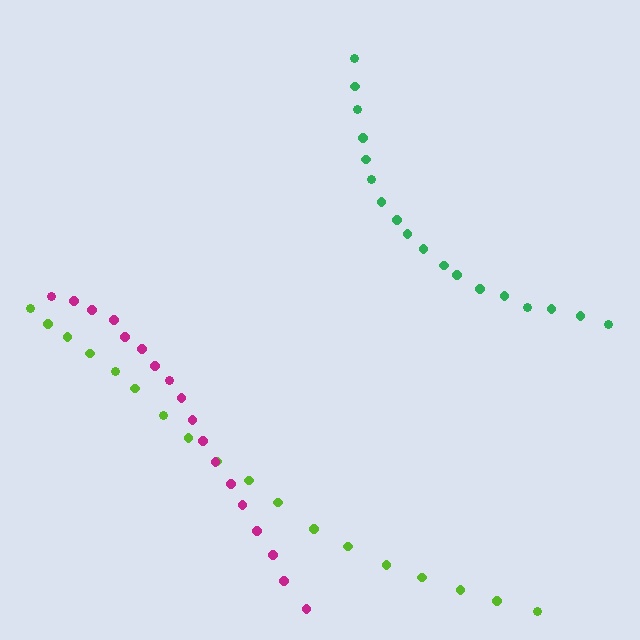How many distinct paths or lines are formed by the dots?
There are 3 distinct paths.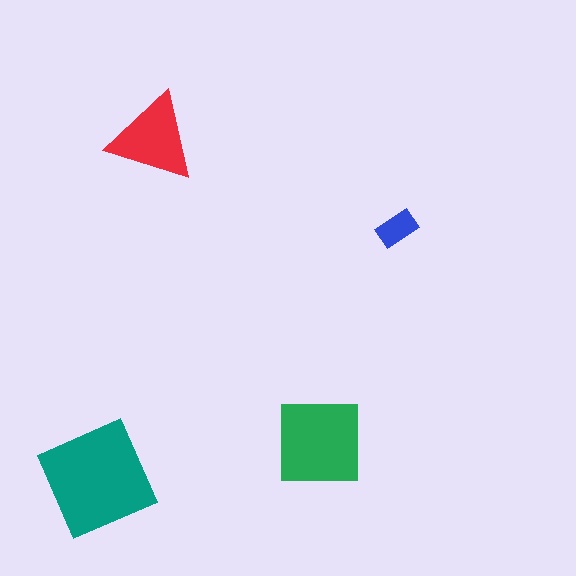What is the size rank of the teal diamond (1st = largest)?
1st.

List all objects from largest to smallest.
The teal diamond, the green square, the red triangle, the blue rectangle.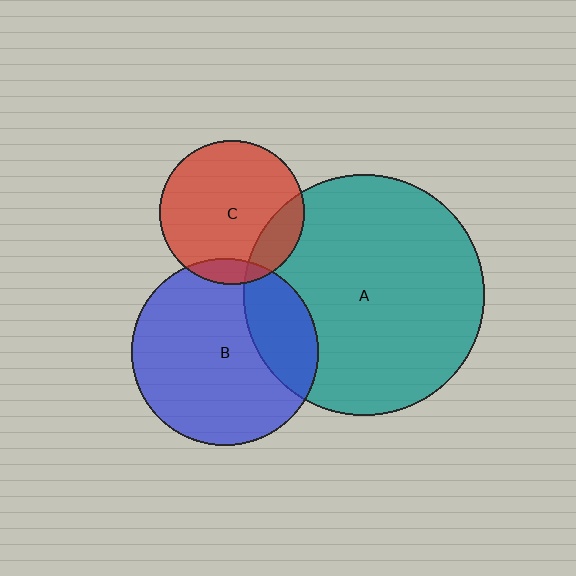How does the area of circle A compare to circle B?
Approximately 1.7 times.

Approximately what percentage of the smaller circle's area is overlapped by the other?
Approximately 15%.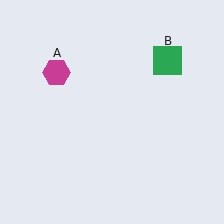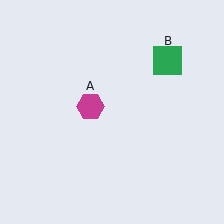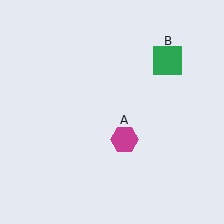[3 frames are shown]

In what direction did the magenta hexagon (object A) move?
The magenta hexagon (object A) moved down and to the right.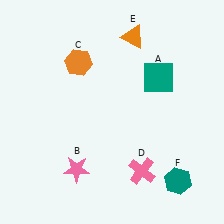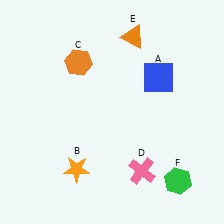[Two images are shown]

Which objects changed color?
A changed from teal to blue. B changed from pink to orange. F changed from teal to green.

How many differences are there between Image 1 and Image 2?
There are 3 differences between the two images.